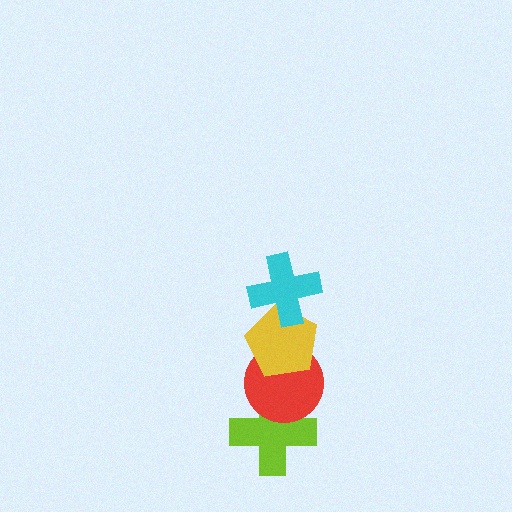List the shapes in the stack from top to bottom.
From top to bottom: the cyan cross, the yellow pentagon, the red circle, the lime cross.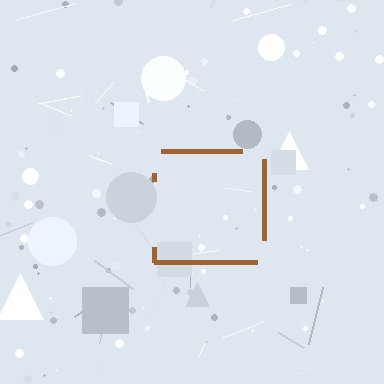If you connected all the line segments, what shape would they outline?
They would outline a square.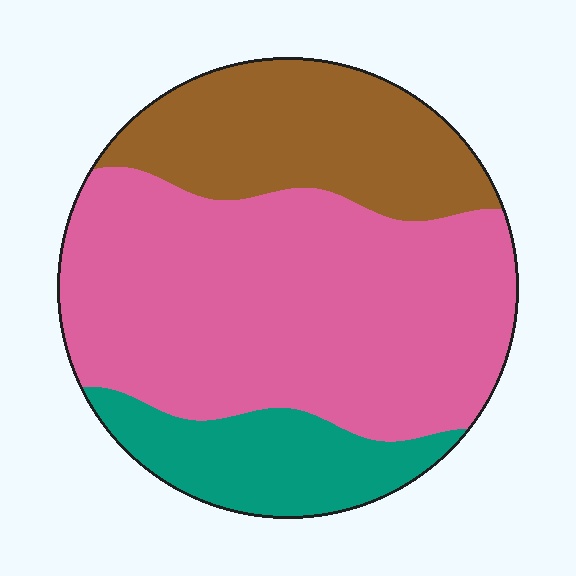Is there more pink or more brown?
Pink.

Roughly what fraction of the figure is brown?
Brown takes up about one quarter (1/4) of the figure.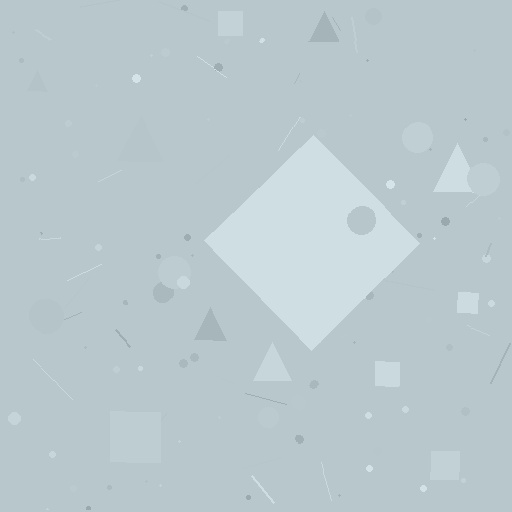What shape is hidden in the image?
A diamond is hidden in the image.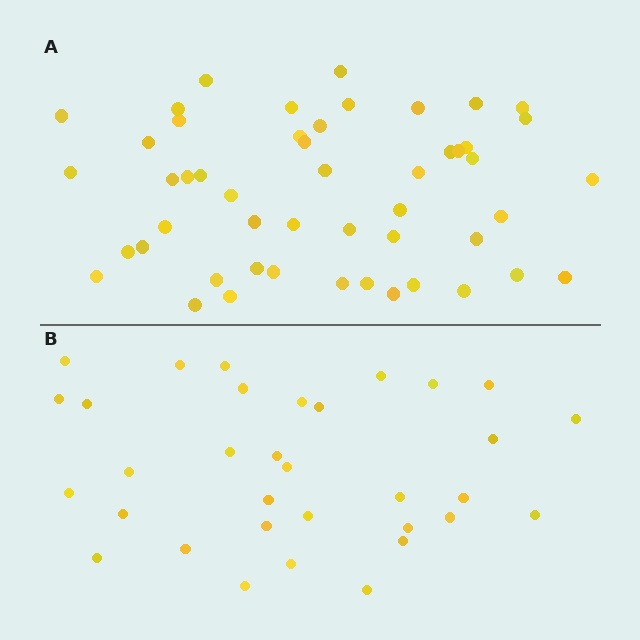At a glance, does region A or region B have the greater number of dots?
Region A (the top region) has more dots.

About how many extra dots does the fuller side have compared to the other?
Region A has approximately 15 more dots than region B.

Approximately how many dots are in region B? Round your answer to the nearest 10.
About 30 dots. (The exact count is 33, which rounds to 30.)